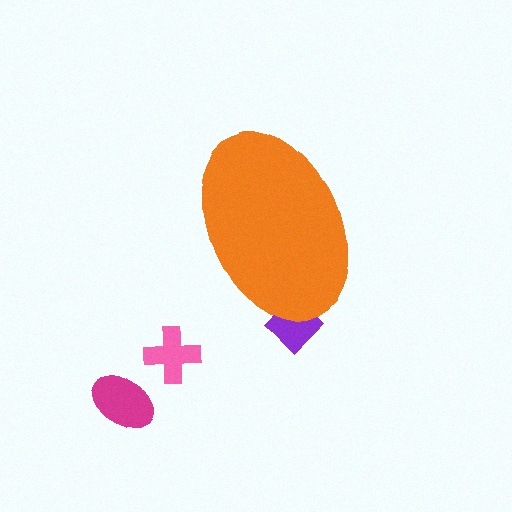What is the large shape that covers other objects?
An orange ellipse.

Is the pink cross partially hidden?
No, the pink cross is fully visible.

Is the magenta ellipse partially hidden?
No, the magenta ellipse is fully visible.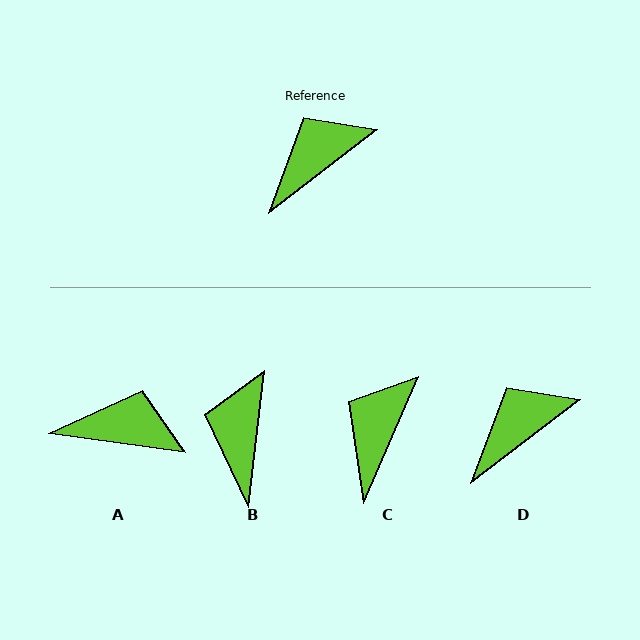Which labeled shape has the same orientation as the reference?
D.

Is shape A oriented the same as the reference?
No, it is off by about 45 degrees.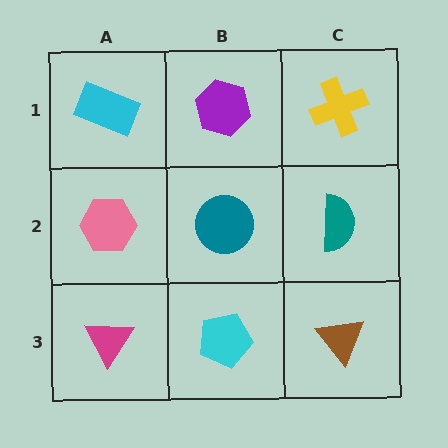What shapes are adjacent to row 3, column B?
A teal circle (row 2, column B), a magenta triangle (row 3, column A), a brown triangle (row 3, column C).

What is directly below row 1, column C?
A teal semicircle.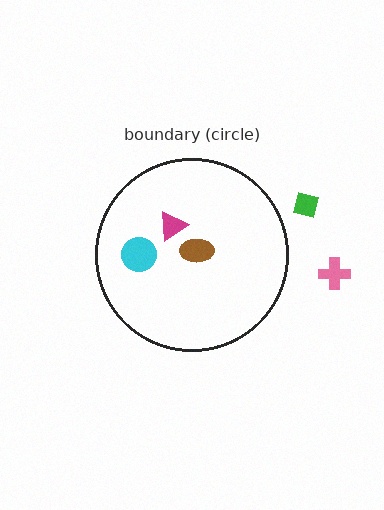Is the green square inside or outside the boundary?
Outside.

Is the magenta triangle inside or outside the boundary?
Inside.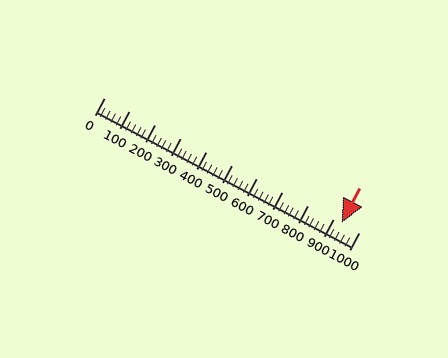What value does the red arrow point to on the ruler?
The red arrow points to approximately 934.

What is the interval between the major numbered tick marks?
The major tick marks are spaced 100 units apart.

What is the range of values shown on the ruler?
The ruler shows values from 0 to 1000.